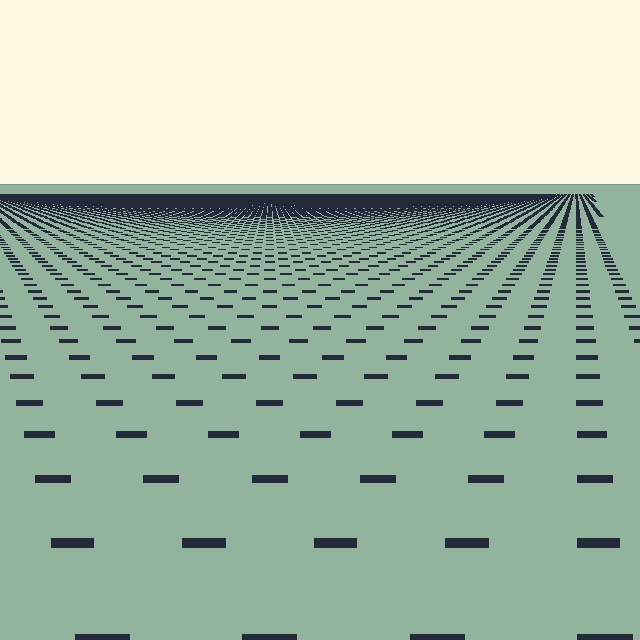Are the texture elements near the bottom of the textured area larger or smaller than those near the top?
Larger. Near the bottom, elements are closer to the viewer and appear at a bigger on-screen size.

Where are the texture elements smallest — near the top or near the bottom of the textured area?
Near the top.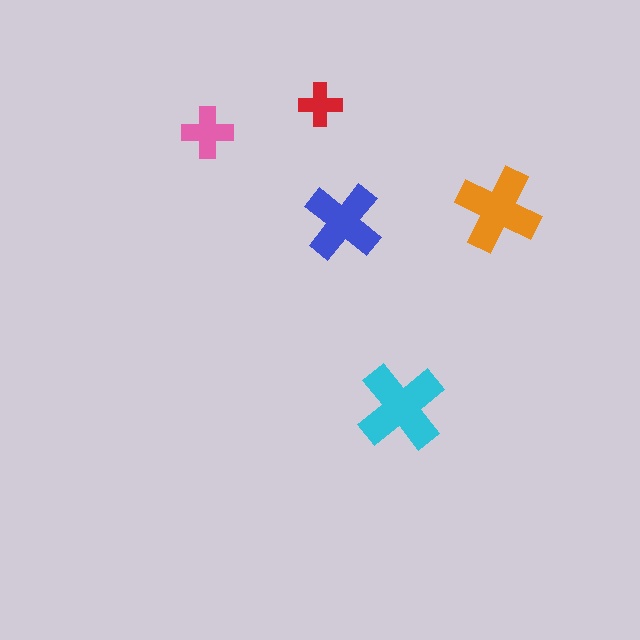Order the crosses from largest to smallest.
the cyan one, the orange one, the blue one, the pink one, the red one.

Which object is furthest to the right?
The orange cross is rightmost.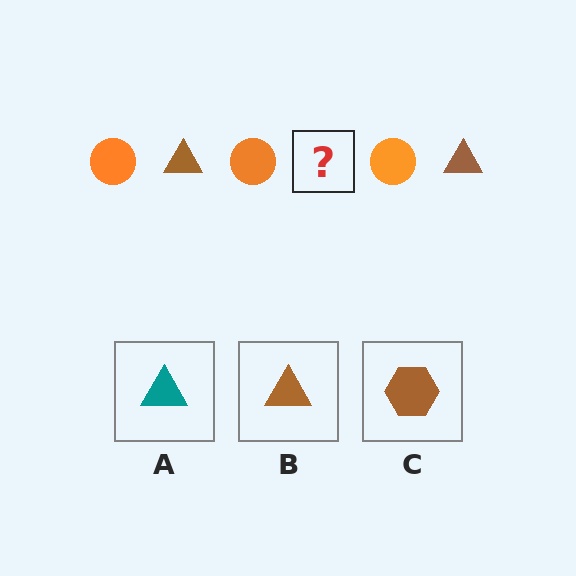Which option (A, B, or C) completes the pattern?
B.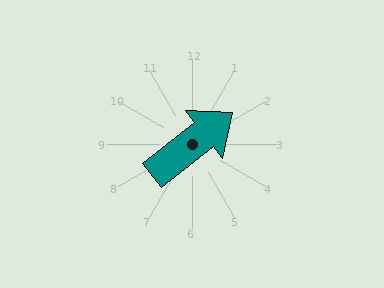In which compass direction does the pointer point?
Northeast.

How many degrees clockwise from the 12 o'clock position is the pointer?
Approximately 52 degrees.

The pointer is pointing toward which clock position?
Roughly 2 o'clock.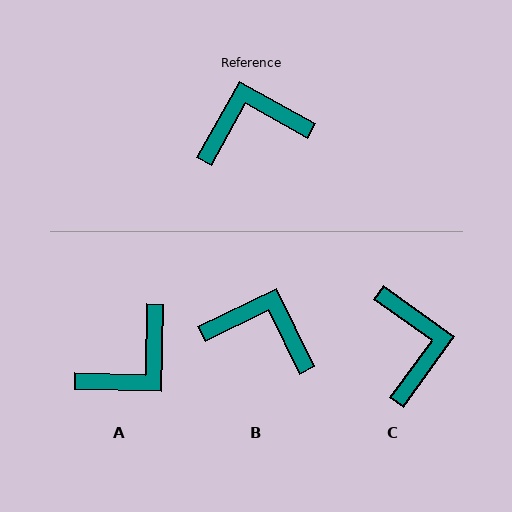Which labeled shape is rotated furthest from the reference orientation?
A, about 152 degrees away.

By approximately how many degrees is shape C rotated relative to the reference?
Approximately 97 degrees clockwise.